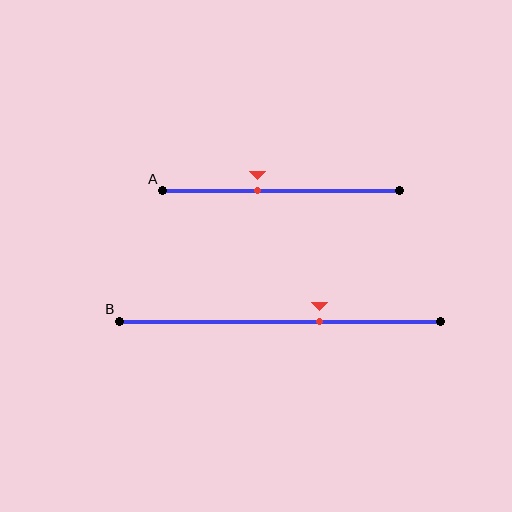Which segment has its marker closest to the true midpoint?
Segment A has its marker closest to the true midpoint.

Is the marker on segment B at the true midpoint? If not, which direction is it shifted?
No, the marker on segment B is shifted to the right by about 12% of the segment length.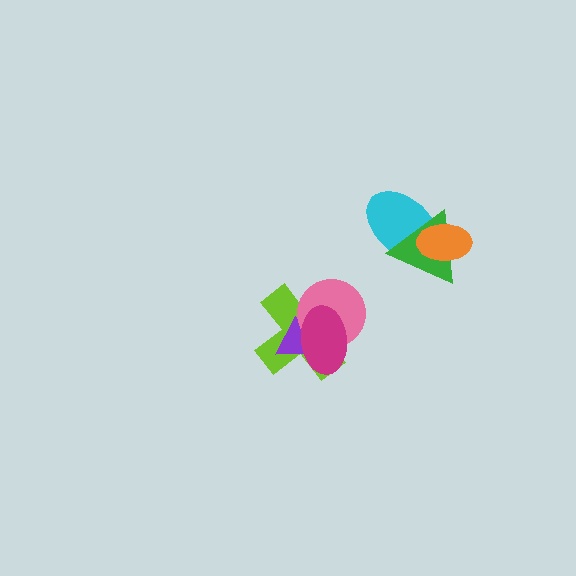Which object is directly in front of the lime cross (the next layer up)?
The purple triangle is directly in front of the lime cross.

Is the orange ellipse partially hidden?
No, no other shape covers it.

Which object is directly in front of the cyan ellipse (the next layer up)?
The green triangle is directly in front of the cyan ellipse.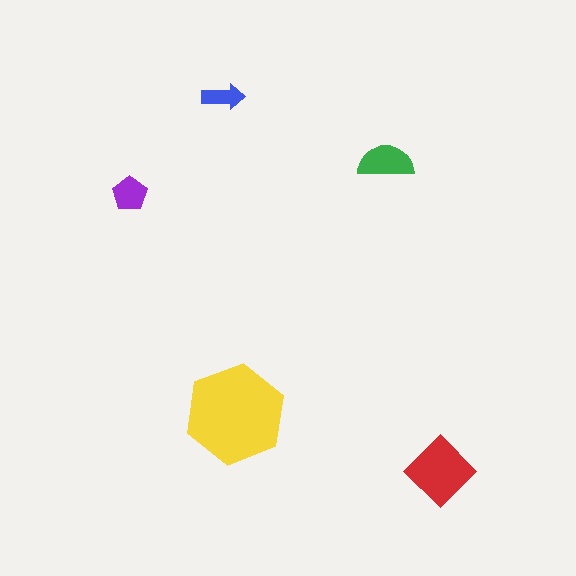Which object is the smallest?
The blue arrow.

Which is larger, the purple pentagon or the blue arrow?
The purple pentagon.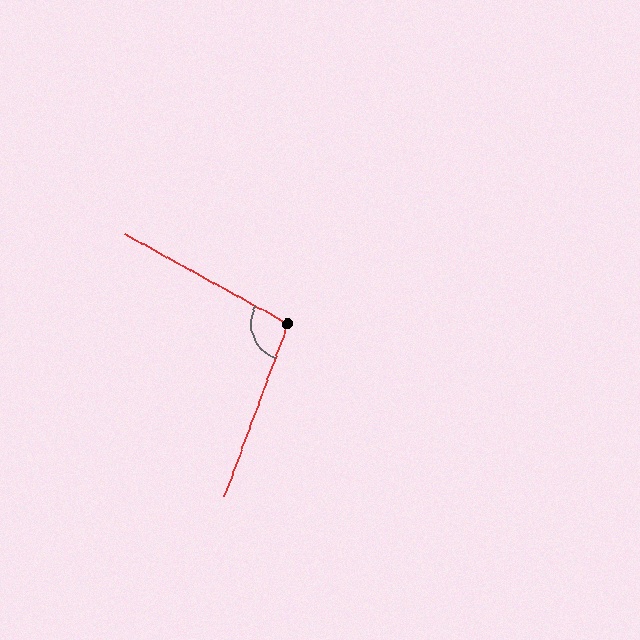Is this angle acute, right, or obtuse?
It is obtuse.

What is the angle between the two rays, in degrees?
Approximately 98 degrees.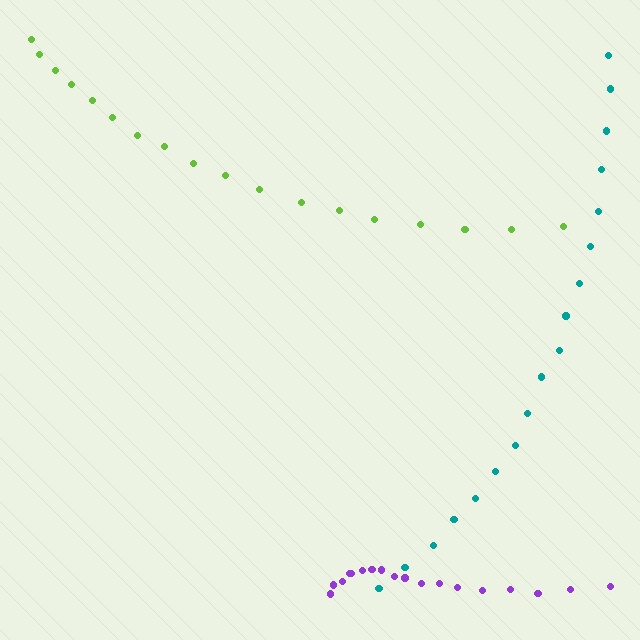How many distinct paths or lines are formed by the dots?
There are 3 distinct paths.